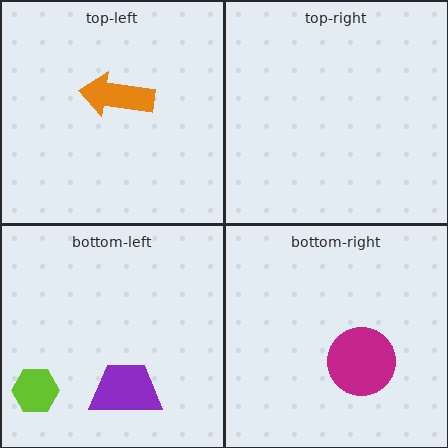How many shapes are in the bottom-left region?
2.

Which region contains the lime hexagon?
The bottom-left region.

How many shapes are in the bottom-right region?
1.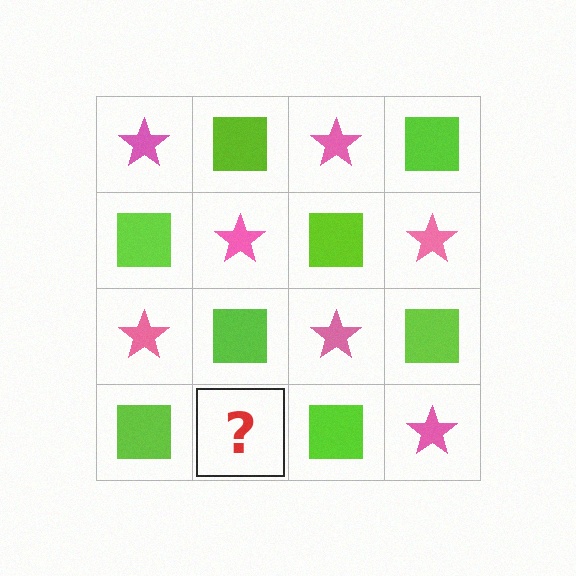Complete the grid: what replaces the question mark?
The question mark should be replaced with a pink star.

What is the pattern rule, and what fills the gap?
The rule is that it alternates pink star and lime square in a checkerboard pattern. The gap should be filled with a pink star.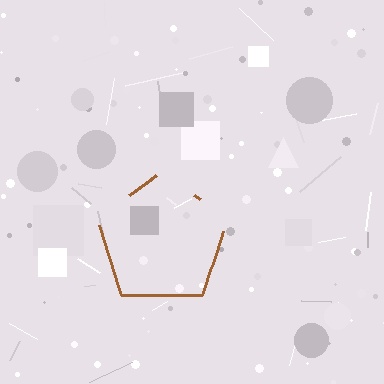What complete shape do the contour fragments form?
The contour fragments form a pentagon.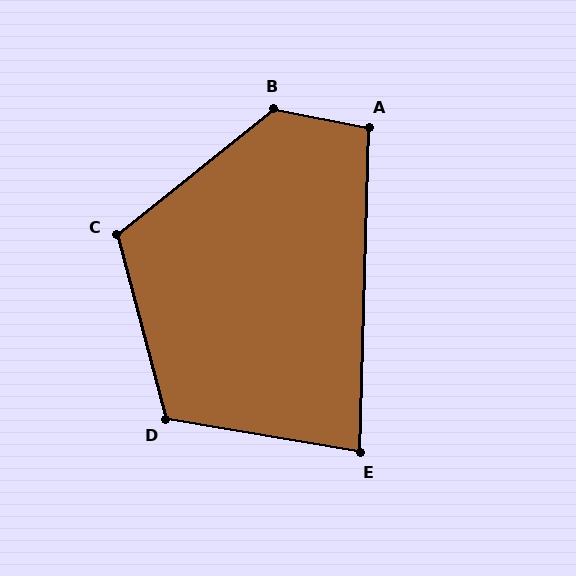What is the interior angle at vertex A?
Approximately 100 degrees (obtuse).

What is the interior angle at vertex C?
Approximately 114 degrees (obtuse).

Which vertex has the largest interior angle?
B, at approximately 130 degrees.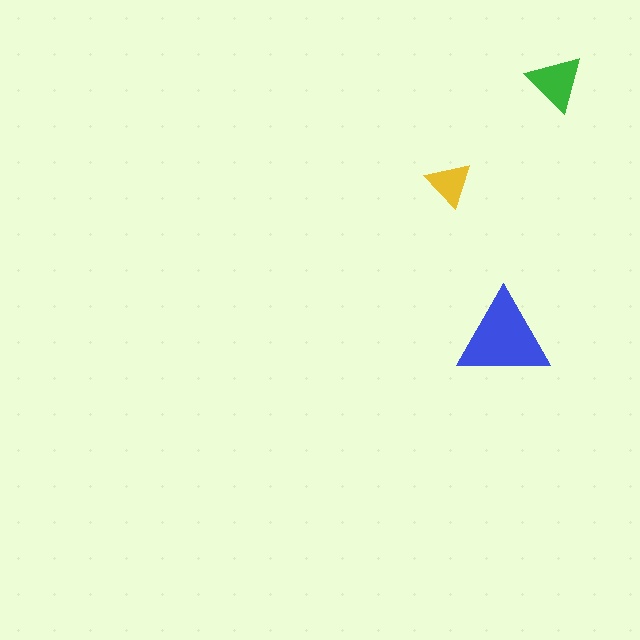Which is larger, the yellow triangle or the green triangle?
The green one.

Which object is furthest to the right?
The green triangle is rightmost.